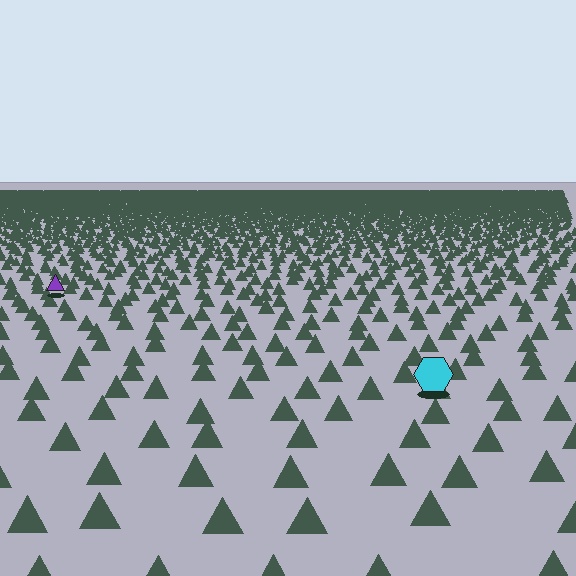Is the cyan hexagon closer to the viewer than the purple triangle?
Yes. The cyan hexagon is closer — you can tell from the texture gradient: the ground texture is coarser near it.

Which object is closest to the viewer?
The cyan hexagon is closest. The texture marks near it are larger and more spread out.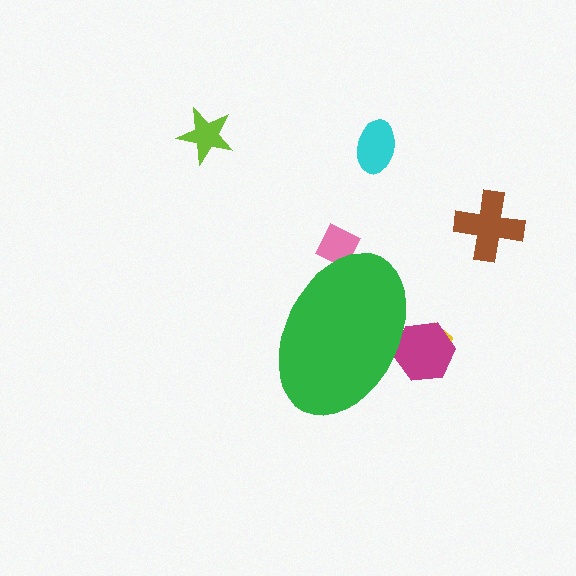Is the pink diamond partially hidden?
Yes, the pink diamond is partially hidden behind the green ellipse.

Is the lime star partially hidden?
No, the lime star is fully visible.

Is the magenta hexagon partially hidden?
Yes, the magenta hexagon is partially hidden behind the green ellipse.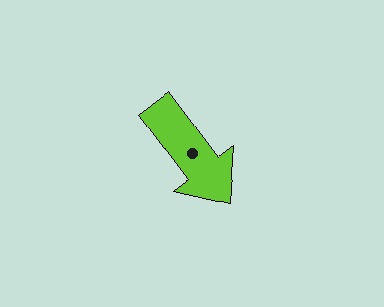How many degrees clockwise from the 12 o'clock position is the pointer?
Approximately 143 degrees.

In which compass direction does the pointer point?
Southeast.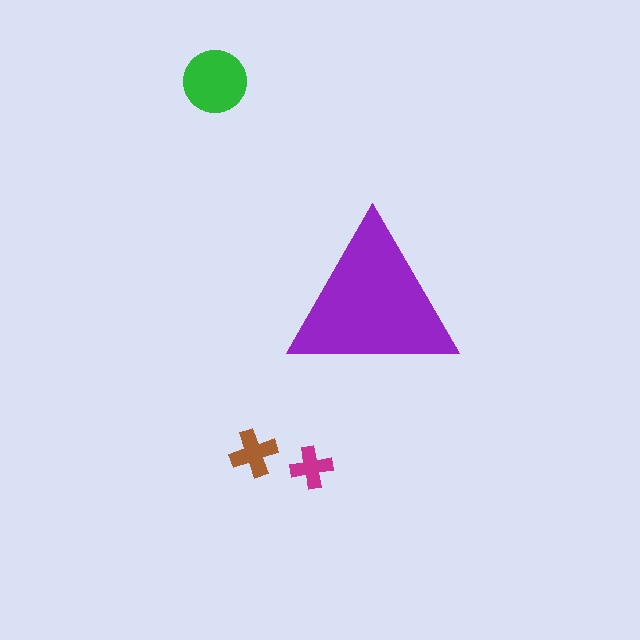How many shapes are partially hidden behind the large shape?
0 shapes are partially hidden.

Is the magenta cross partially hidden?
No, the magenta cross is fully visible.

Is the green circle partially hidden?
No, the green circle is fully visible.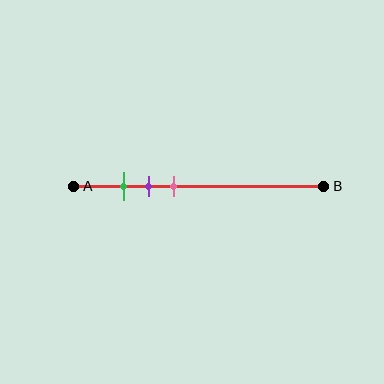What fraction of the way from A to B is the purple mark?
The purple mark is approximately 30% (0.3) of the way from A to B.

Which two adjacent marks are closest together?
The green and purple marks are the closest adjacent pair.